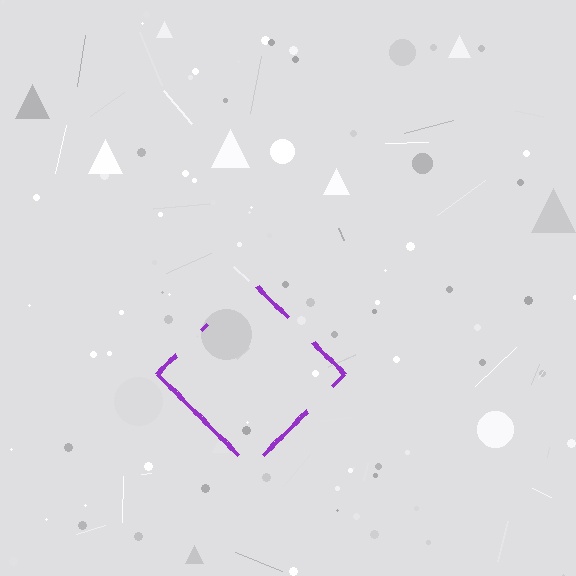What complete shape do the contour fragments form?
The contour fragments form a diamond.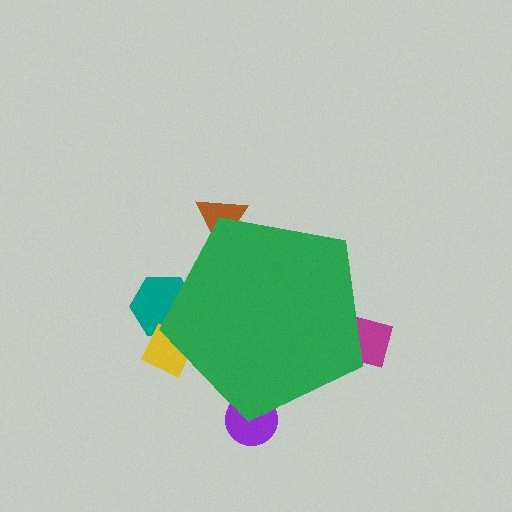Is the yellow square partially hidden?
Yes, the yellow square is partially hidden behind the green pentagon.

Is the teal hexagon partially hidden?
Yes, the teal hexagon is partially hidden behind the green pentagon.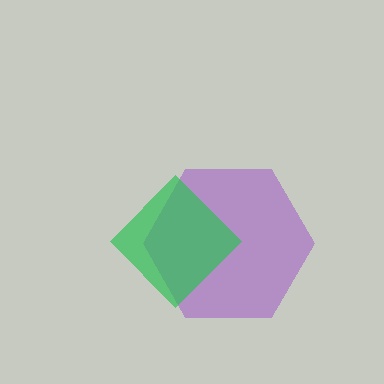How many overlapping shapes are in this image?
There are 2 overlapping shapes in the image.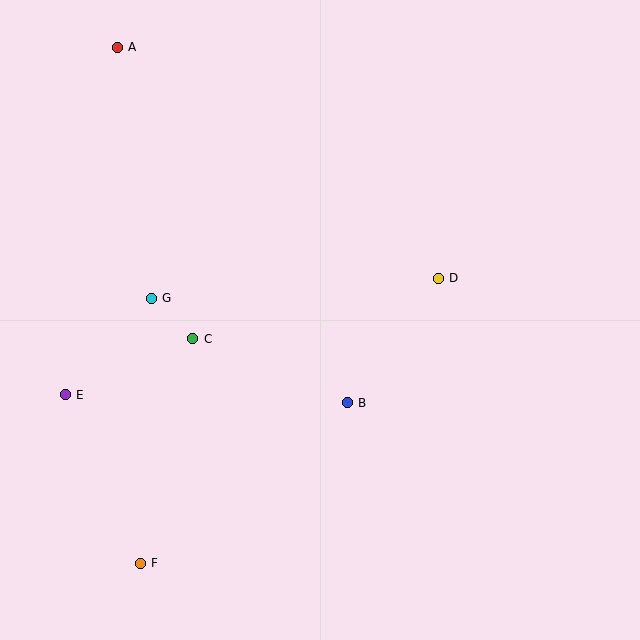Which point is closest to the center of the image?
Point B at (347, 403) is closest to the center.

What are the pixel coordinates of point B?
Point B is at (347, 403).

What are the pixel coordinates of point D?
Point D is at (438, 278).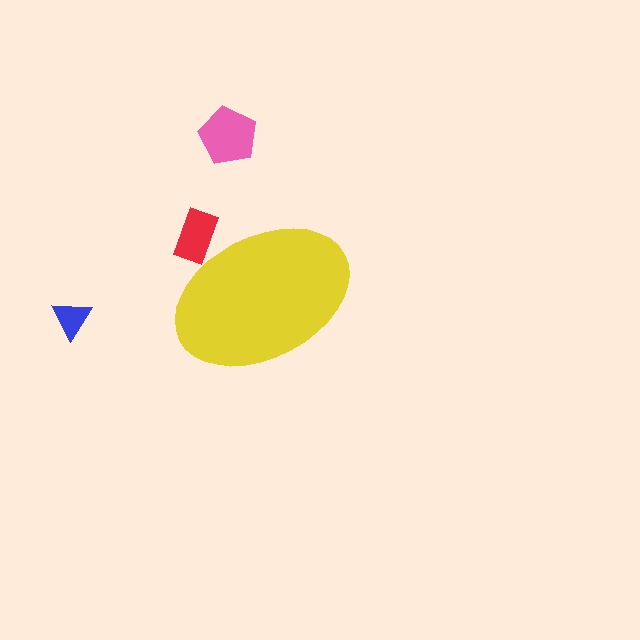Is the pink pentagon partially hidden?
No, the pink pentagon is fully visible.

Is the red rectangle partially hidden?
Yes, the red rectangle is partially hidden behind the yellow ellipse.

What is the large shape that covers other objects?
A yellow ellipse.